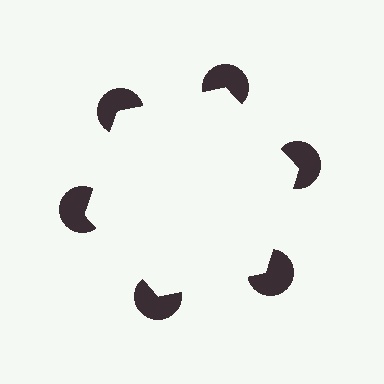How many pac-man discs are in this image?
There are 6 — one at each vertex of the illusory hexagon.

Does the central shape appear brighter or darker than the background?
It typically appears slightly brighter than the background, even though no actual brightness change is drawn.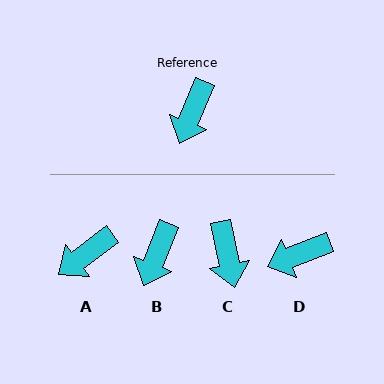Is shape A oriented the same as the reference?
No, it is off by about 30 degrees.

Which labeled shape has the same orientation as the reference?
B.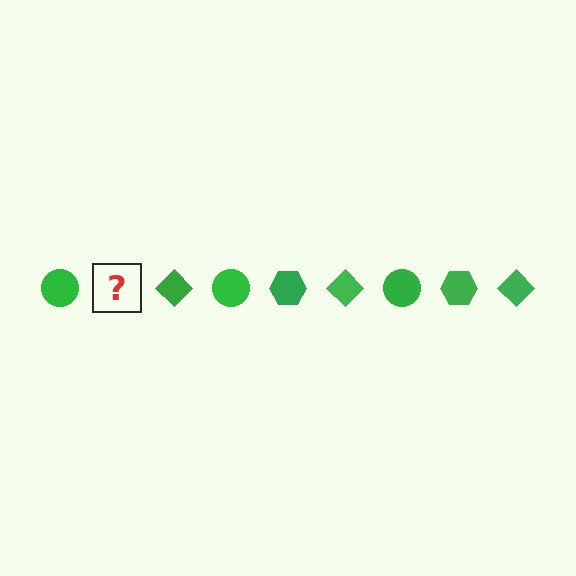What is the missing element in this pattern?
The missing element is a green hexagon.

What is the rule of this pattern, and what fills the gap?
The rule is that the pattern cycles through circle, hexagon, diamond shapes in green. The gap should be filled with a green hexagon.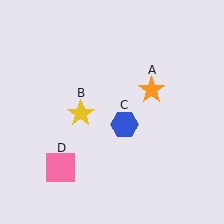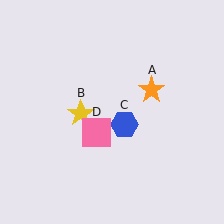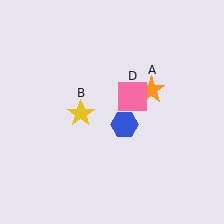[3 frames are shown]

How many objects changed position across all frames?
1 object changed position: pink square (object D).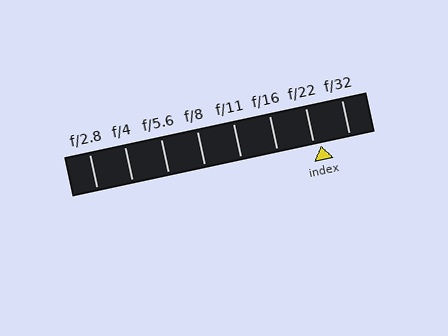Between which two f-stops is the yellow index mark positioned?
The index mark is between f/22 and f/32.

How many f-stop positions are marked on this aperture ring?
There are 8 f-stop positions marked.